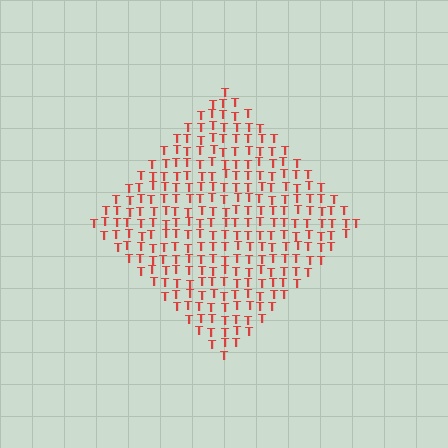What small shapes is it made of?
It is made of small letter T's.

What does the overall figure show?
The overall figure shows a diamond.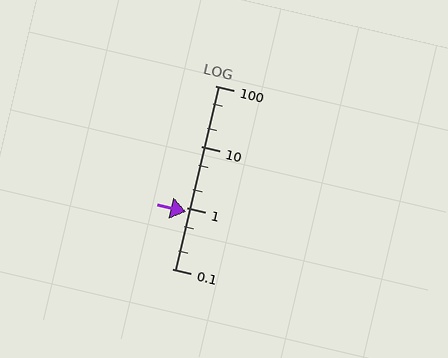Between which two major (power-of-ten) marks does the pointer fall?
The pointer is between 0.1 and 1.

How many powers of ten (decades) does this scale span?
The scale spans 3 decades, from 0.1 to 100.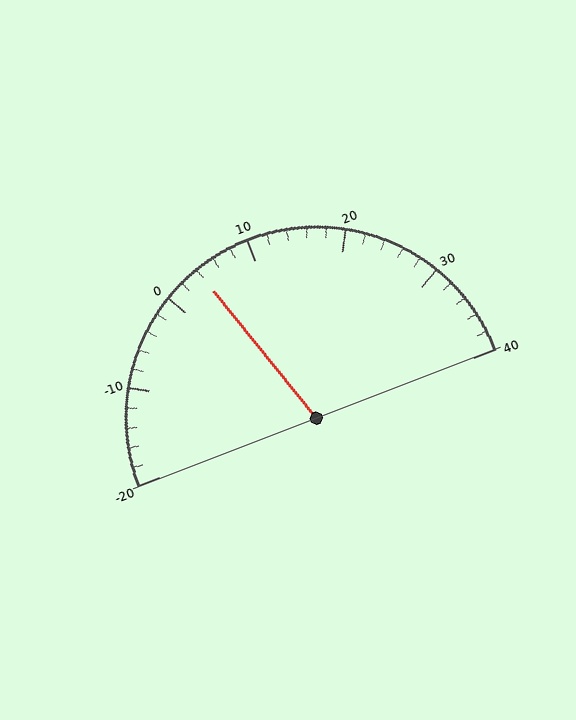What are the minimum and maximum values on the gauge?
The gauge ranges from -20 to 40.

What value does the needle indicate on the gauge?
The needle indicates approximately 4.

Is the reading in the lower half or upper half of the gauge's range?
The reading is in the lower half of the range (-20 to 40).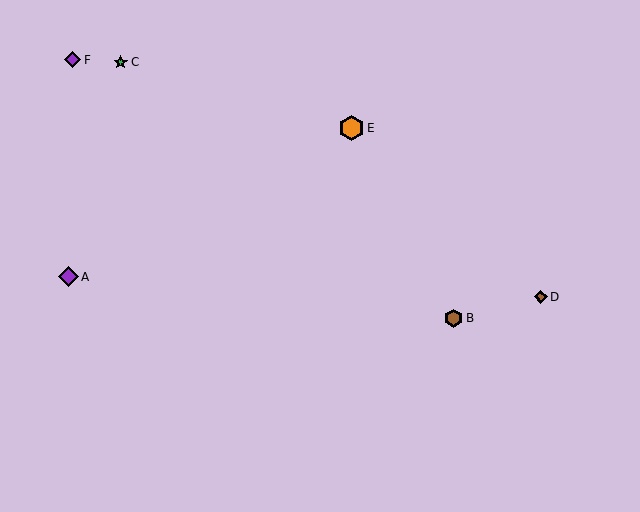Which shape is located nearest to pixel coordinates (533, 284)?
The brown diamond (labeled D) at (541, 297) is nearest to that location.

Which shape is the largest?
The orange hexagon (labeled E) is the largest.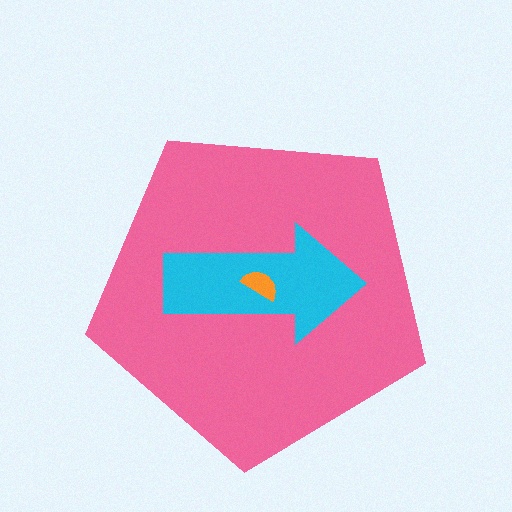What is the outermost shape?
The pink pentagon.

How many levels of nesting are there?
3.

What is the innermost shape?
The orange semicircle.